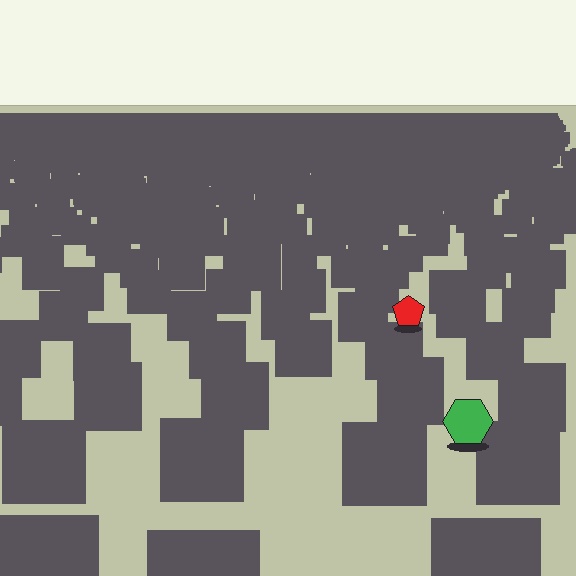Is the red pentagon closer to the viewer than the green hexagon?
No. The green hexagon is closer — you can tell from the texture gradient: the ground texture is coarser near it.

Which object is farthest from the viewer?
The red pentagon is farthest from the viewer. It appears smaller and the ground texture around it is denser.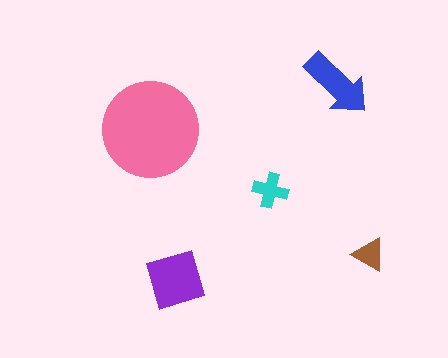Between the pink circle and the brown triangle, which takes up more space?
The pink circle.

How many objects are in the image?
There are 5 objects in the image.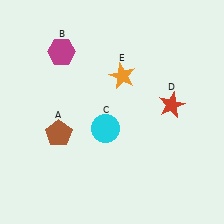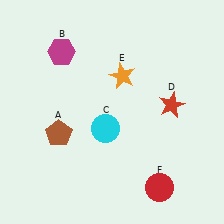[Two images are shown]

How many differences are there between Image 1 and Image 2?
There is 1 difference between the two images.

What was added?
A red circle (F) was added in Image 2.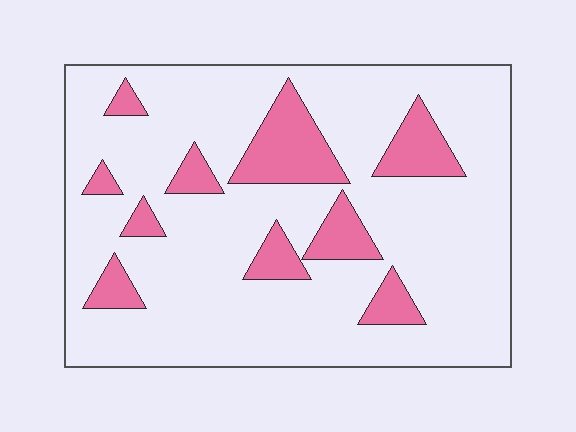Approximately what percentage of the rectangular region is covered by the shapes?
Approximately 20%.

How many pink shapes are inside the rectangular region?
10.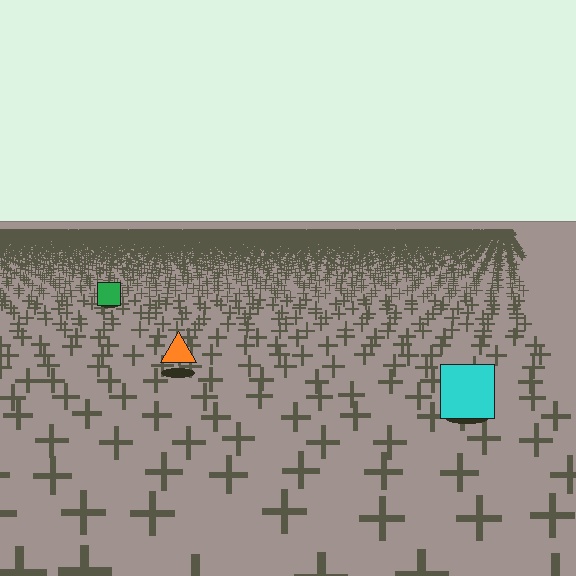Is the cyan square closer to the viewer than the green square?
Yes. The cyan square is closer — you can tell from the texture gradient: the ground texture is coarser near it.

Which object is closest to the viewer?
The cyan square is closest. The texture marks near it are larger and more spread out.